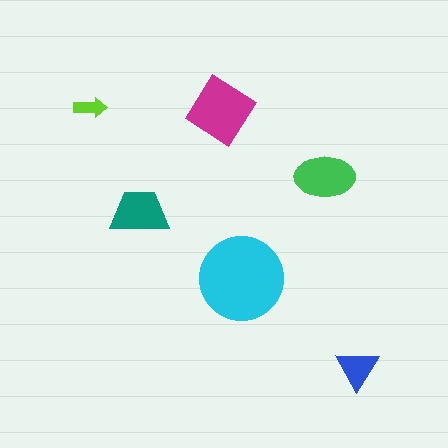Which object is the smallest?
The lime arrow.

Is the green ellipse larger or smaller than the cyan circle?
Smaller.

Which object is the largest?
The cyan circle.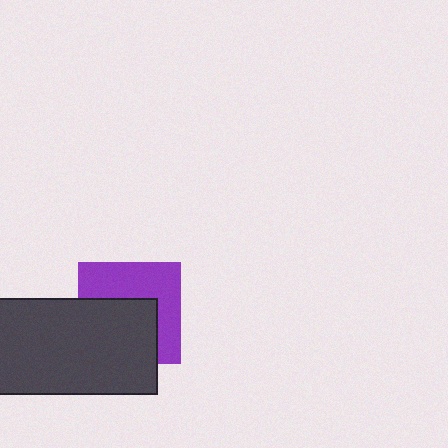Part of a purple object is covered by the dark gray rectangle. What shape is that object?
It is a square.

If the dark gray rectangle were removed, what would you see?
You would see the complete purple square.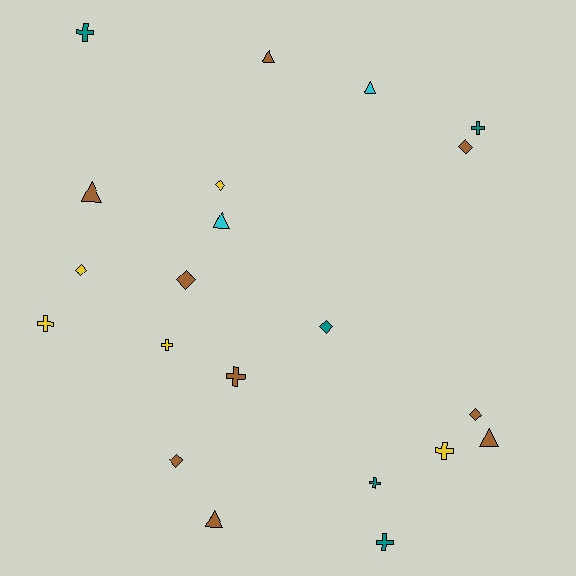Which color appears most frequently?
Brown, with 9 objects.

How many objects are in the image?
There are 21 objects.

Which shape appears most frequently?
Cross, with 8 objects.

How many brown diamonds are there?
There are 4 brown diamonds.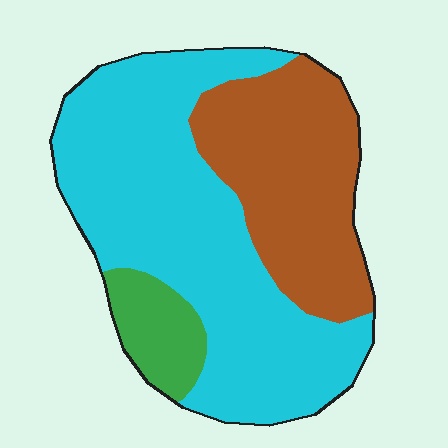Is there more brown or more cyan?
Cyan.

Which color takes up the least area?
Green, at roughly 10%.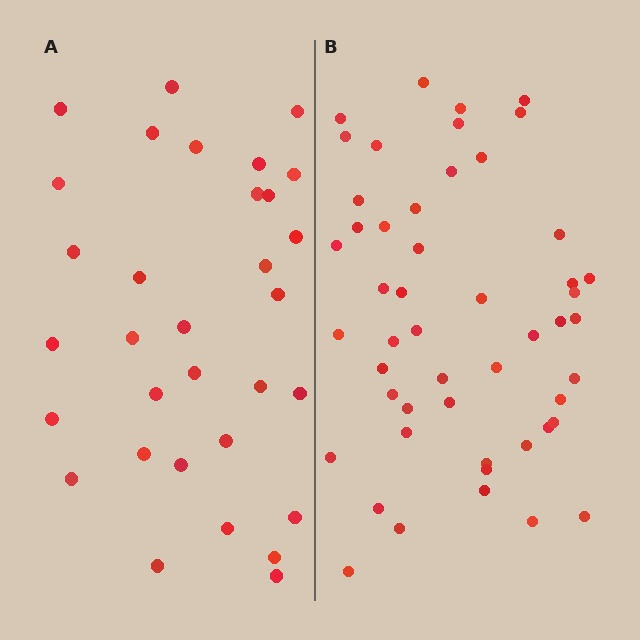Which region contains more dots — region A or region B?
Region B (the right region) has more dots.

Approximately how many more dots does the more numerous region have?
Region B has approximately 20 more dots than region A.